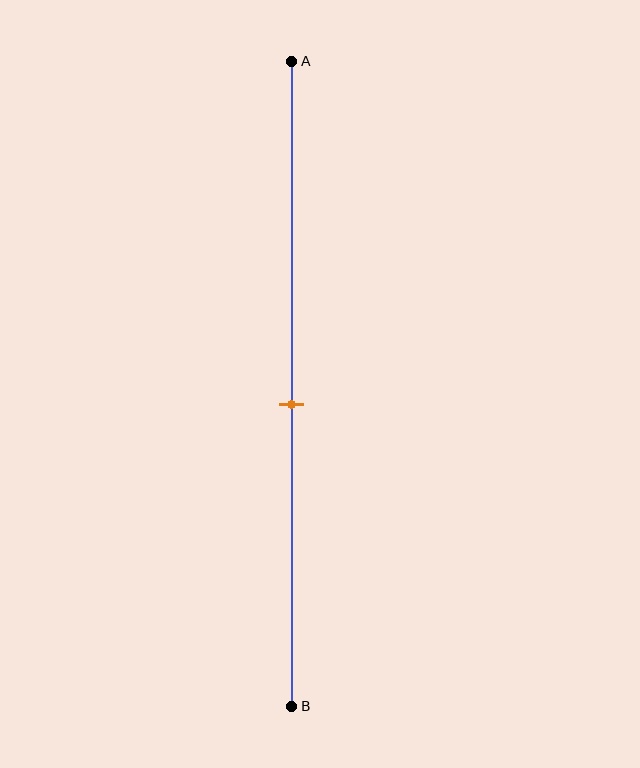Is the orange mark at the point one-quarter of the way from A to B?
No, the mark is at about 55% from A, not at the 25% one-quarter point.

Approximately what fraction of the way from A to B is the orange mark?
The orange mark is approximately 55% of the way from A to B.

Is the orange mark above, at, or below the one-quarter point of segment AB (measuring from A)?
The orange mark is below the one-quarter point of segment AB.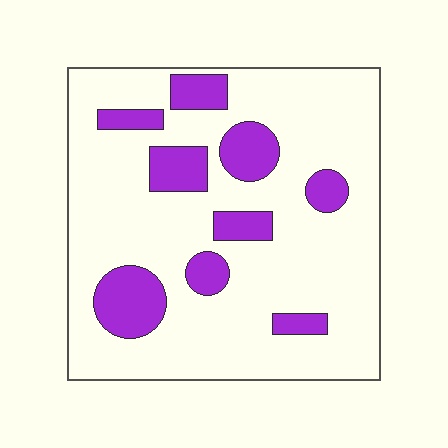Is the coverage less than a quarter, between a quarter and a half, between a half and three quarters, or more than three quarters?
Less than a quarter.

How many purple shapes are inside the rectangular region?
9.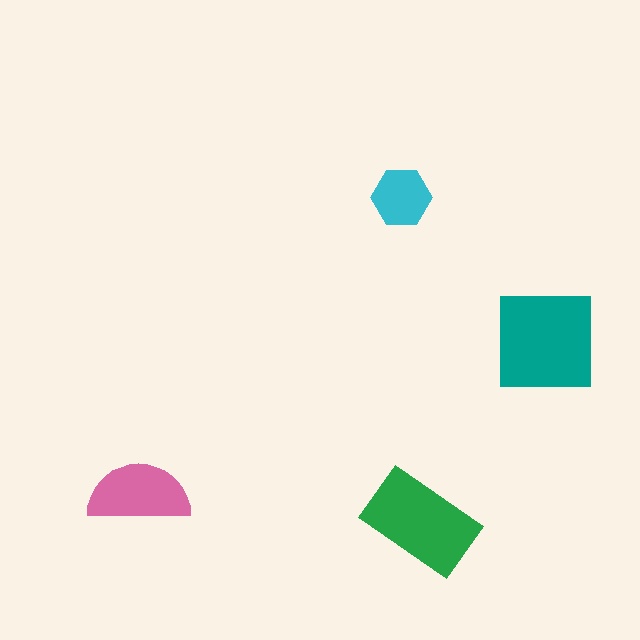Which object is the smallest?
The cyan hexagon.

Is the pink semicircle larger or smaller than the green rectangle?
Smaller.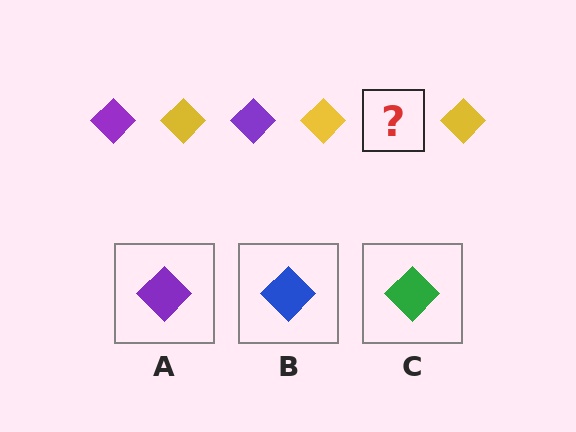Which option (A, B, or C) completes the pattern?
A.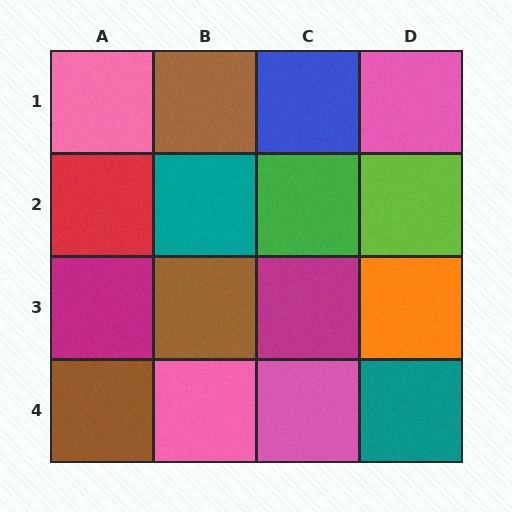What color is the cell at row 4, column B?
Pink.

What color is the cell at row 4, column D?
Teal.